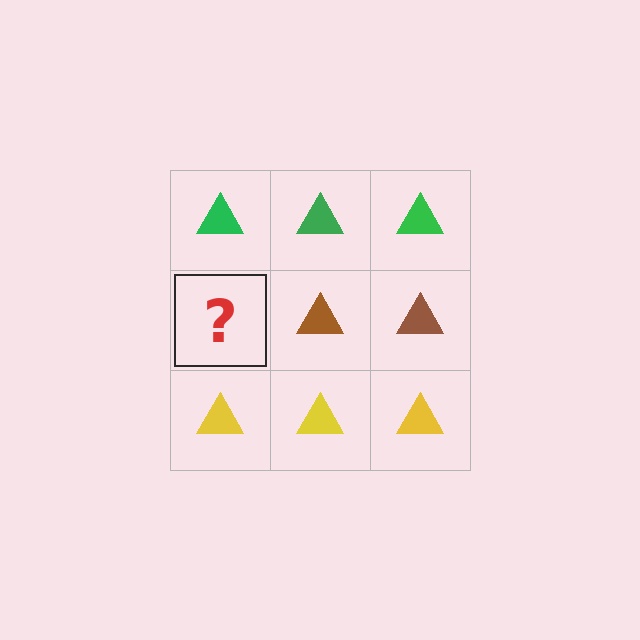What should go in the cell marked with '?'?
The missing cell should contain a brown triangle.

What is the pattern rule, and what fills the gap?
The rule is that each row has a consistent color. The gap should be filled with a brown triangle.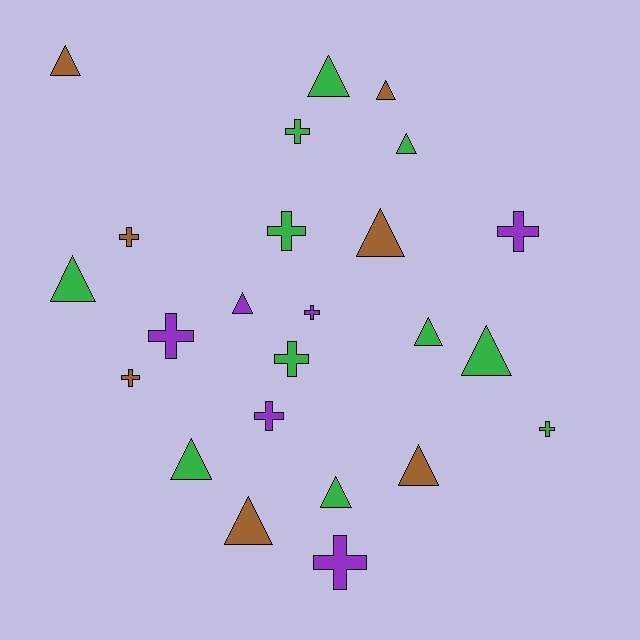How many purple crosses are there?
There are 5 purple crosses.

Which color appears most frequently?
Green, with 11 objects.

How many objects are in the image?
There are 24 objects.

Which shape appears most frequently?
Triangle, with 13 objects.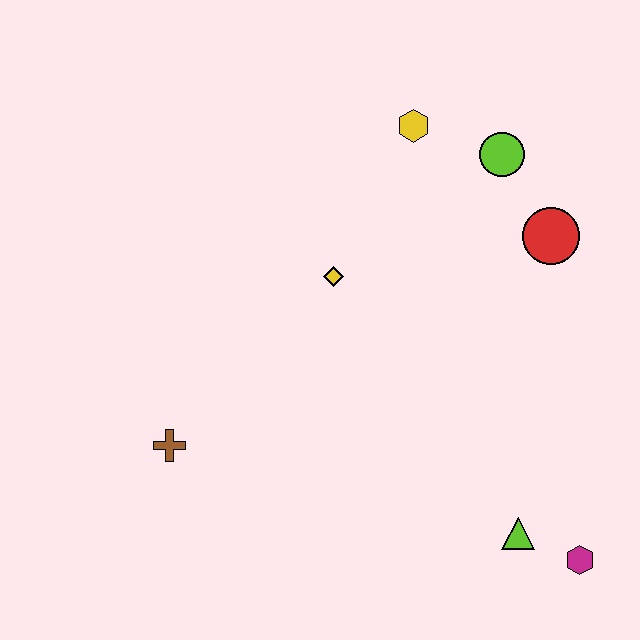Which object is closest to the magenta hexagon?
The lime triangle is closest to the magenta hexagon.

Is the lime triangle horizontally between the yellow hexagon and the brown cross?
No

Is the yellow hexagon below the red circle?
No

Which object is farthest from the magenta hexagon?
The yellow hexagon is farthest from the magenta hexagon.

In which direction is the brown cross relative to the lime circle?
The brown cross is to the left of the lime circle.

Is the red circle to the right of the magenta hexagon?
No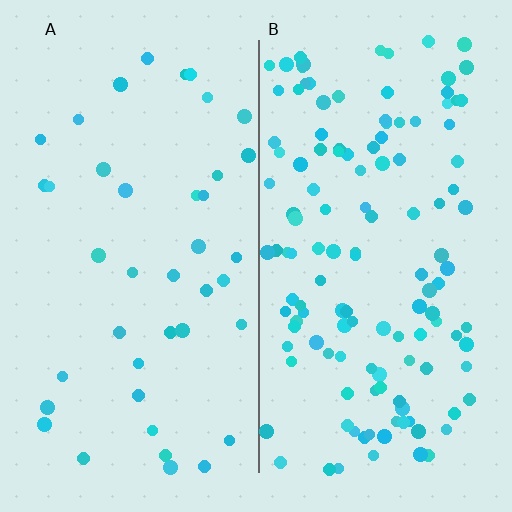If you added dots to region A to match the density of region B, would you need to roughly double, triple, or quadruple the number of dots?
Approximately triple.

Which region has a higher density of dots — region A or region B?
B (the right).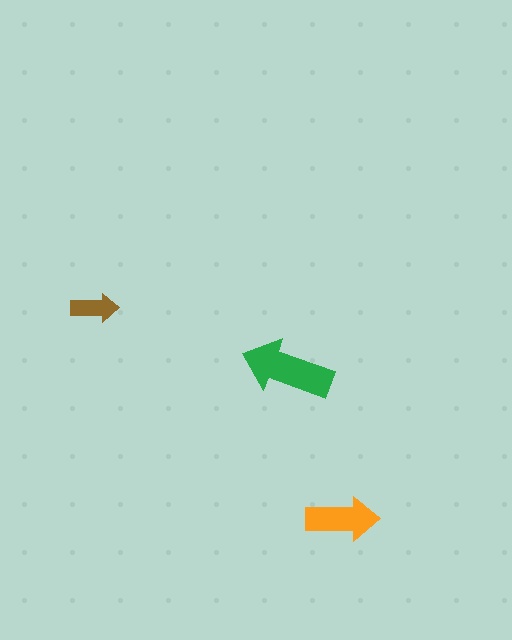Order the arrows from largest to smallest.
the green one, the orange one, the brown one.